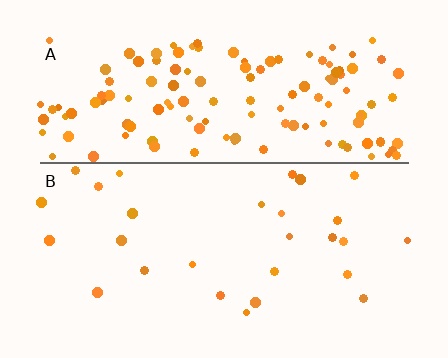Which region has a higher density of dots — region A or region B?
A (the top).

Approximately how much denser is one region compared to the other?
Approximately 4.9× — region A over region B.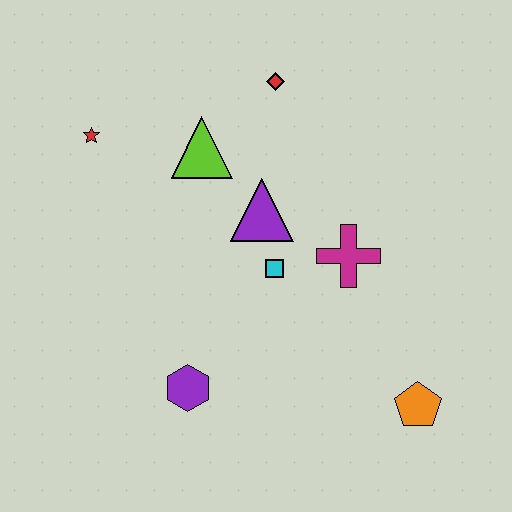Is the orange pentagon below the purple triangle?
Yes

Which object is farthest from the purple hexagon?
The red diamond is farthest from the purple hexagon.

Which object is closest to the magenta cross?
The cyan square is closest to the magenta cross.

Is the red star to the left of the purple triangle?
Yes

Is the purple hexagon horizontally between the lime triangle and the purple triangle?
No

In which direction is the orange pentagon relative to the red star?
The orange pentagon is to the right of the red star.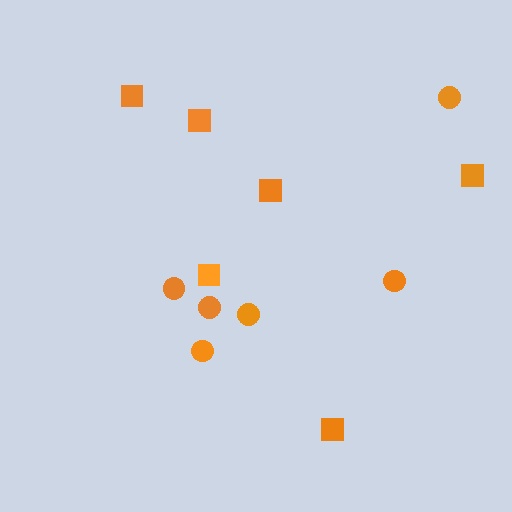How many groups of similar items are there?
There are 2 groups: one group of circles (6) and one group of squares (6).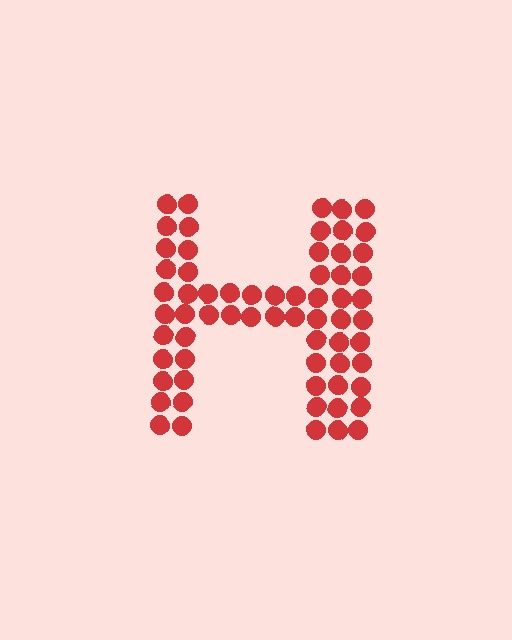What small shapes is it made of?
It is made of small circles.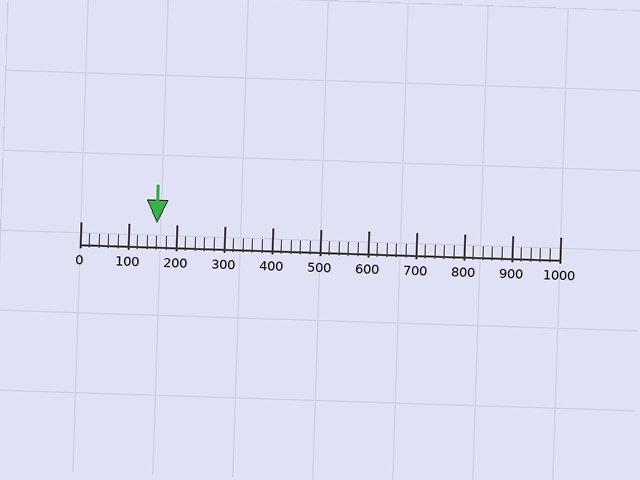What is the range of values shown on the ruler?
The ruler shows values from 0 to 1000.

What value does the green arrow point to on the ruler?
The green arrow points to approximately 160.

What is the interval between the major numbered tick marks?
The major tick marks are spaced 100 units apart.